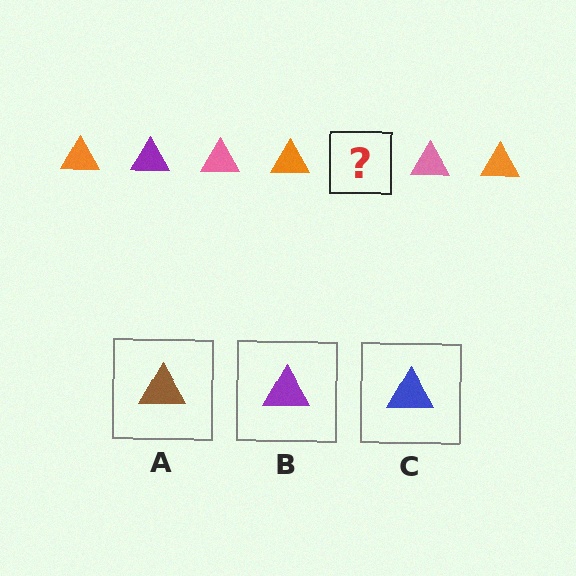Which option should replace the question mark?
Option B.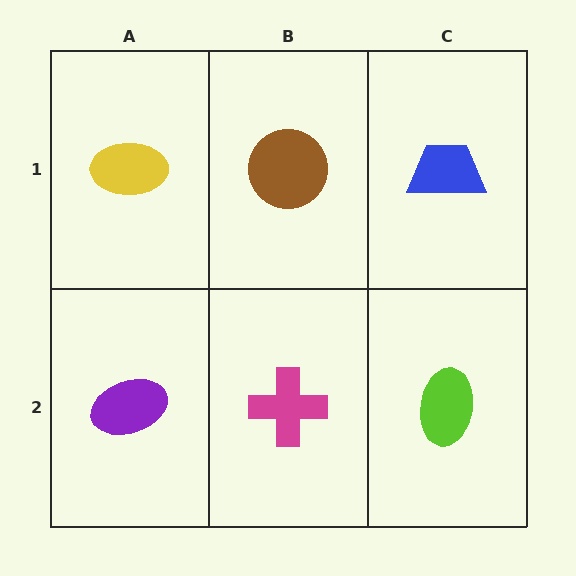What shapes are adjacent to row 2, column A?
A yellow ellipse (row 1, column A), a magenta cross (row 2, column B).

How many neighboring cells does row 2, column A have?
2.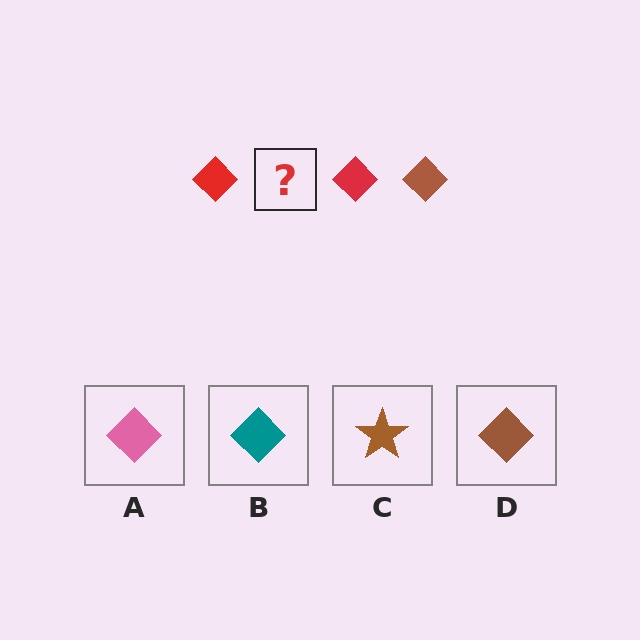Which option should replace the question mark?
Option D.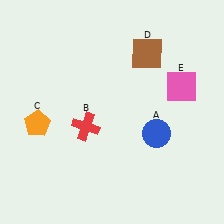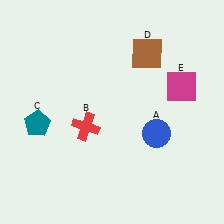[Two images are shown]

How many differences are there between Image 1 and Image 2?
There are 2 differences between the two images.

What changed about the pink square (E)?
In Image 1, E is pink. In Image 2, it changed to magenta.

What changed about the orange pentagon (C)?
In Image 1, C is orange. In Image 2, it changed to teal.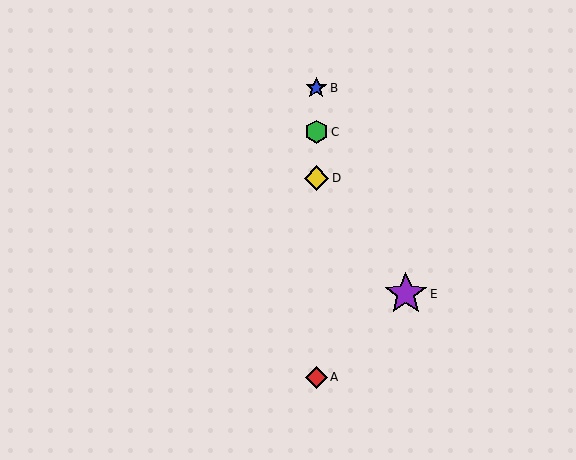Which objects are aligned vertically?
Objects A, B, C, D are aligned vertically.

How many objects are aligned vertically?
4 objects (A, B, C, D) are aligned vertically.